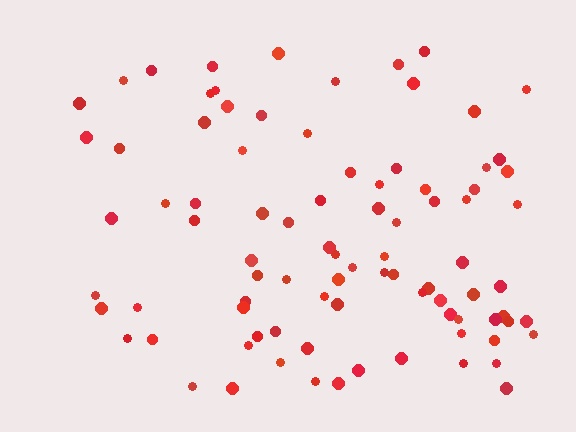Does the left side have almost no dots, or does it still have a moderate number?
Still a moderate number, just noticeably fewer than the right.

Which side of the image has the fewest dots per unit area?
The left.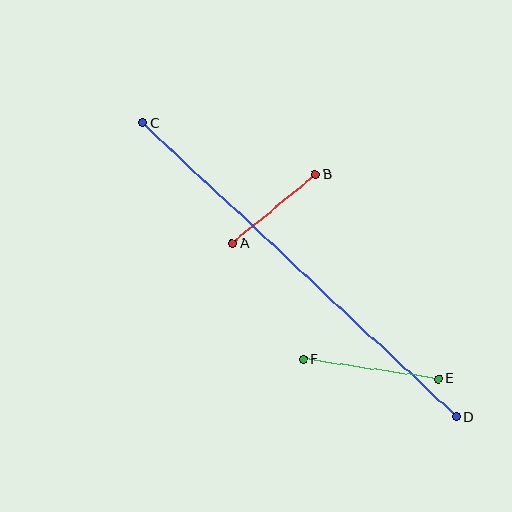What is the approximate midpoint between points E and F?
The midpoint is at approximately (371, 369) pixels.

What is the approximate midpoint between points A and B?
The midpoint is at approximately (274, 209) pixels.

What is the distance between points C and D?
The distance is approximately 430 pixels.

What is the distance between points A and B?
The distance is approximately 108 pixels.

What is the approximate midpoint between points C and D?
The midpoint is at approximately (299, 270) pixels.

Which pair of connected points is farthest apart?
Points C and D are farthest apart.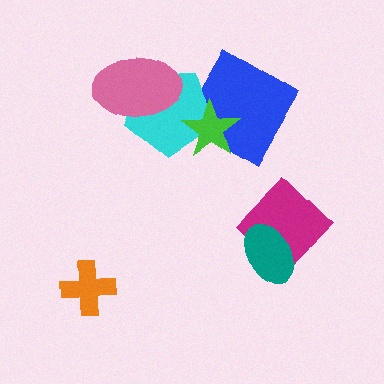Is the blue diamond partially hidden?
Yes, it is partially covered by another shape.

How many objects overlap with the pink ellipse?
1 object overlaps with the pink ellipse.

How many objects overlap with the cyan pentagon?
3 objects overlap with the cyan pentagon.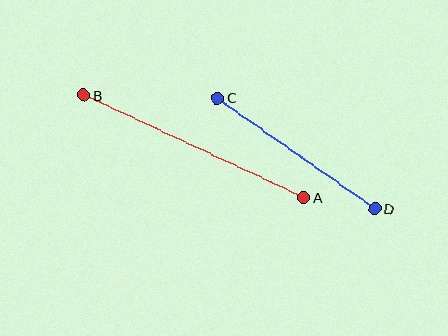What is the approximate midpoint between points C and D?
The midpoint is at approximately (296, 153) pixels.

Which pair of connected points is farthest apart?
Points A and B are farthest apart.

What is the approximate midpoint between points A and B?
The midpoint is at approximately (193, 146) pixels.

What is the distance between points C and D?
The distance is approximately 192 pixels.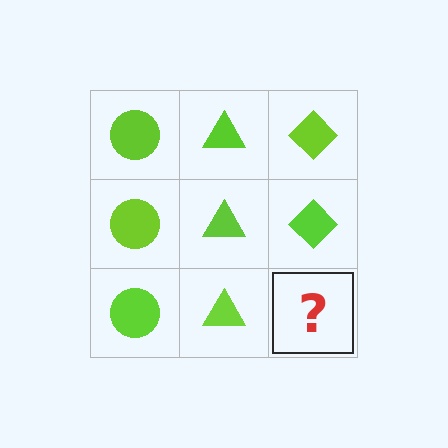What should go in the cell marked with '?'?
The missing cell should contain a lime diamond.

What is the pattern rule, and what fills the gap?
The rule is that each column has a consistent shape. The gap should be filled with a lime diamond.